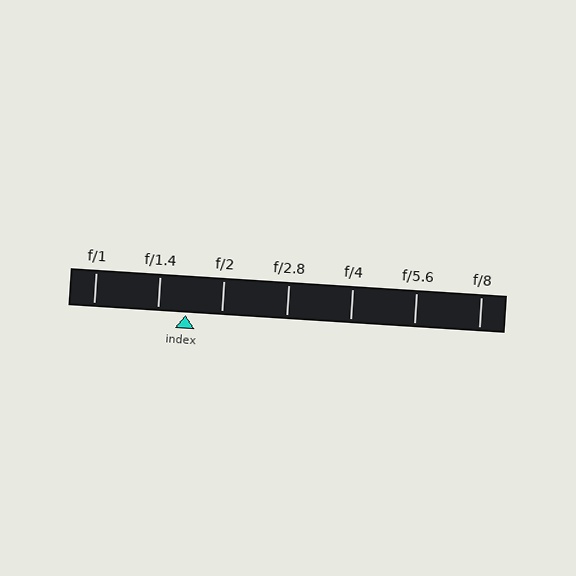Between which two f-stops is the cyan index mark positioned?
The index mark is between f/1.4 and f/2.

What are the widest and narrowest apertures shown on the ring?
The widest aperture shown is f/1 and the narrowest is f/8.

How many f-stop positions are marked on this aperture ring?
There are 7 f-stop positions marked.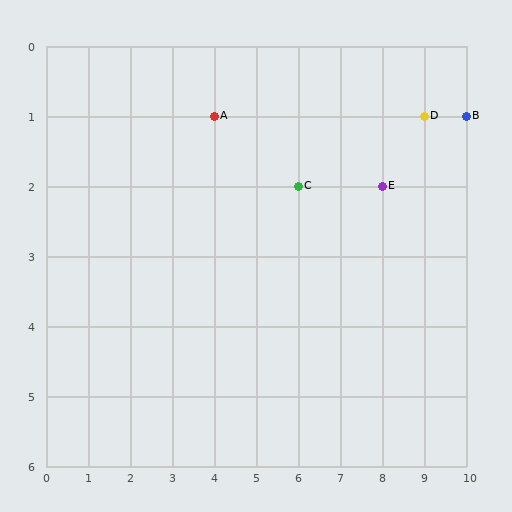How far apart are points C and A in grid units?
Points C and A are 2 columns and 1 row apart (about 2.2 grid units diagonally).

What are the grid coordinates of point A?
Point A is at grid coordinates (4, 1).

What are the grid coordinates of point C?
Point C is at grid coordinates (6, 2).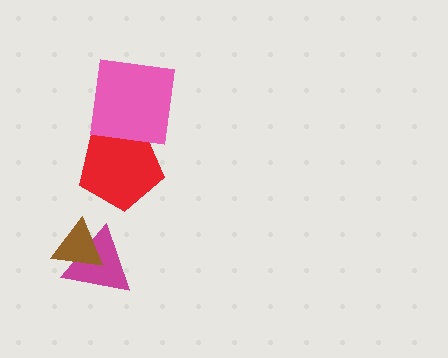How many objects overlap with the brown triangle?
1 object overlaps with the brown triangle.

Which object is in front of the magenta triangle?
The brown triangle is in front of the magenta triangle.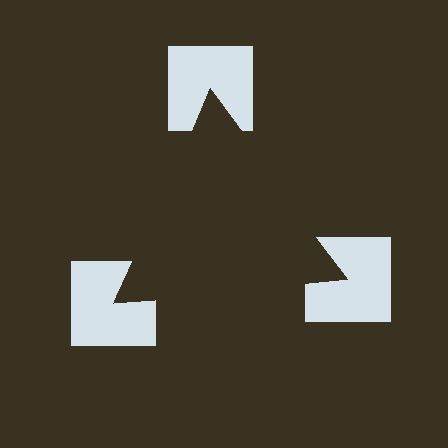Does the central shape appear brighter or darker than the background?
It typically appears slightly darker than the background, even though no actual brightness change is drawn.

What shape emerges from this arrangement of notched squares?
An illusory triangle — its edges are inferred from the aligned wedge cuts in the notched squares, not physically drawn.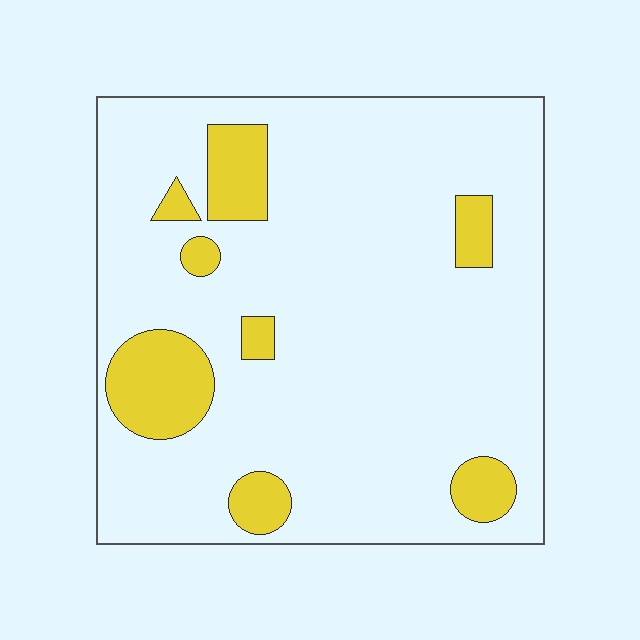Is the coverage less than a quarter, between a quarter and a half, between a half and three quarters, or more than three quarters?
Less than a quarter.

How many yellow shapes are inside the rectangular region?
8.